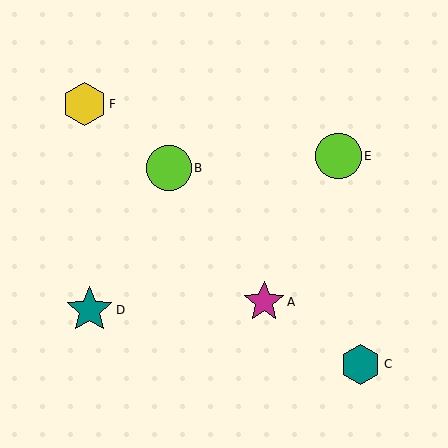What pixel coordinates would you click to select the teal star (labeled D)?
Click at (90, 310) to select the teal star D.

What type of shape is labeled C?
Shape C is a teal hexagon.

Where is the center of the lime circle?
The center of the lime circle is at (169, 168).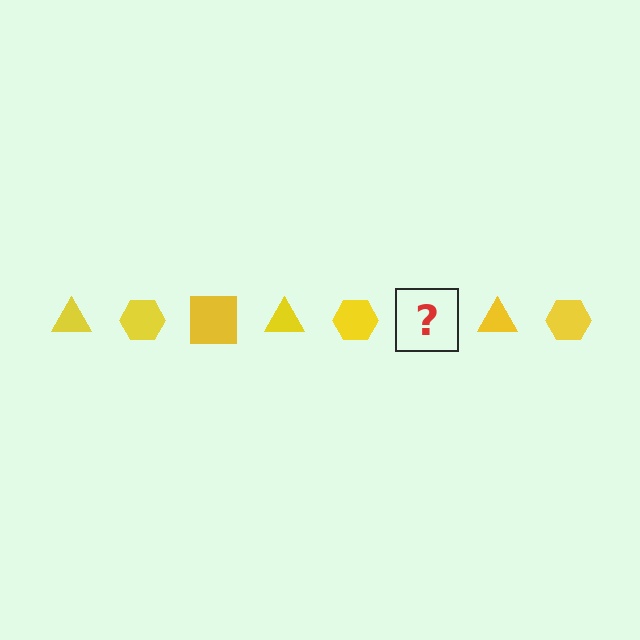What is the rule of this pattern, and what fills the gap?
The rule is that the pattern cycles through triangle, hexagon, square shapes in yellow. The gap should be filled with a yellow square.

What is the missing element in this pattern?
The missing element is a yellow square.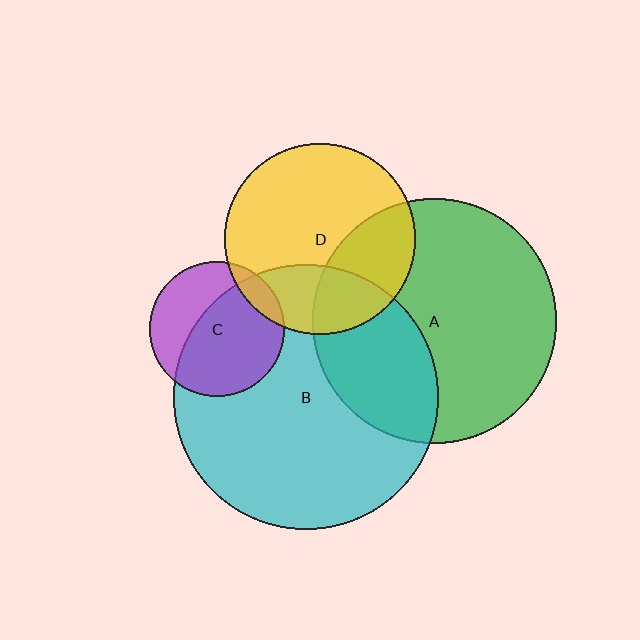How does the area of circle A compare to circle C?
Approximately 3.2 times.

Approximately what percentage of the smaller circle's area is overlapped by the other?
Approximately 25%.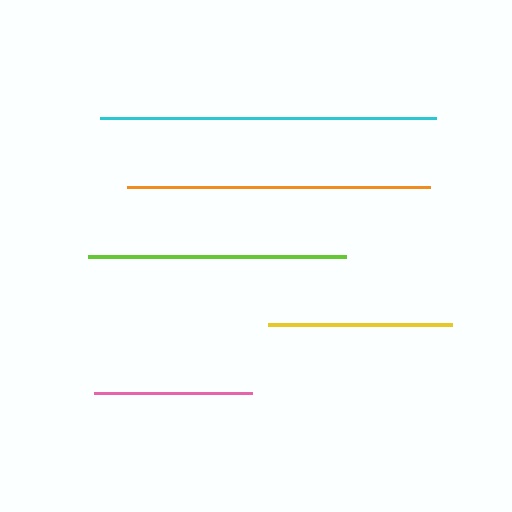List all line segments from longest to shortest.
From longest to shortest: cyan, orange, lime, yellow, pink.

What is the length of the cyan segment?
The cyan segment is approximately 337 pixels long.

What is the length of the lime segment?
The lime segment is approximately 258 pixels long.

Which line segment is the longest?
The cyan line is the longest at approximately 337 pixels.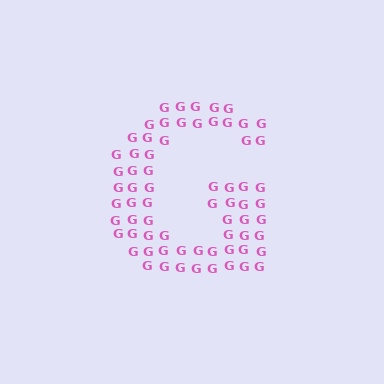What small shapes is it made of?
It is made of small letter G's.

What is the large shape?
The large shape is the letter G.